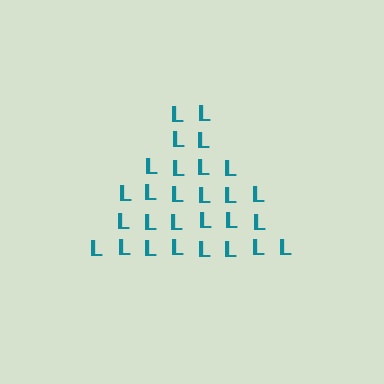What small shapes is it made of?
It is made of small letter L's.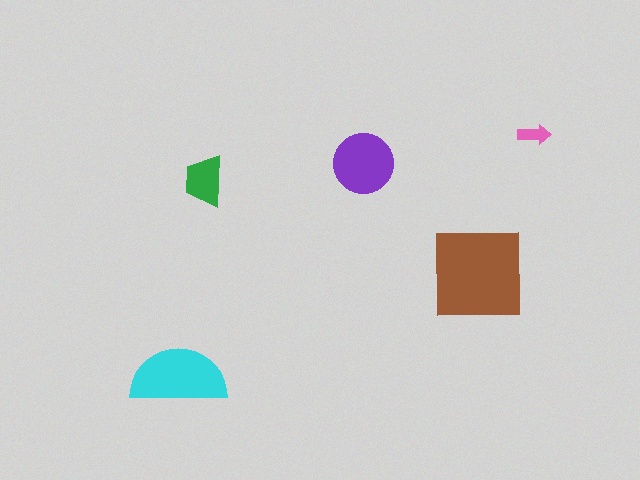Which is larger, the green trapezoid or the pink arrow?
The green trapezoid.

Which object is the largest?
The brown square.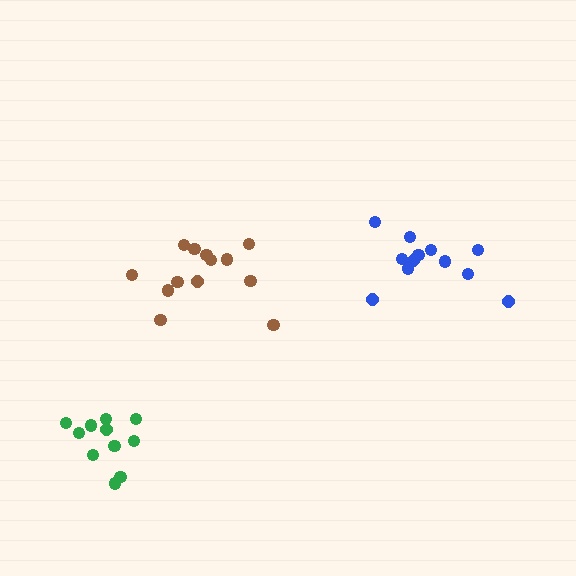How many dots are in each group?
Group 1: 13 dots, Group 2: 12 dots, Group 3: 11 dots (36 total).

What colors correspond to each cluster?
The clusters are colored: brown, blue, green.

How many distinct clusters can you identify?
There are 3 distinct clusters.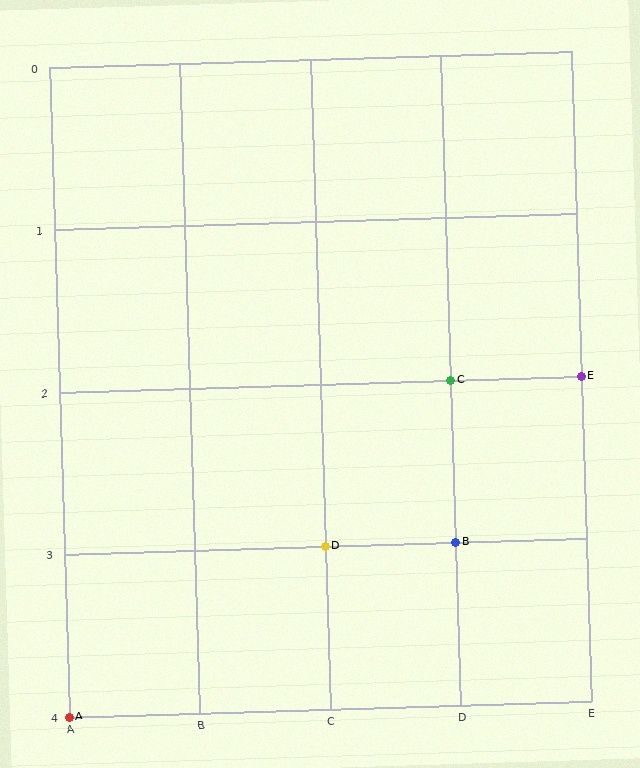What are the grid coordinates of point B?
Point B is at grid coordinates (D, 3).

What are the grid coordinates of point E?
Point E is at grid coordinates (E, 2).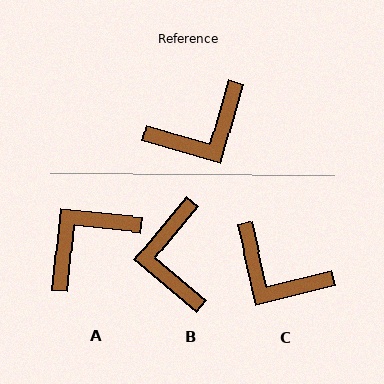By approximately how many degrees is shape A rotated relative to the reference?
Approximately 170 degrees clockwise.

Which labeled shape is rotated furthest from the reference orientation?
A, about 170 degrees away.